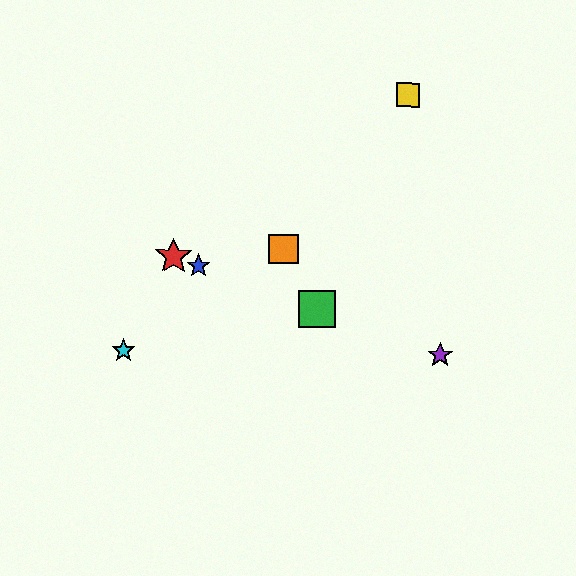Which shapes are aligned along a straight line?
The red star, the blue star, the green square, the purple star are aligned along a straight line.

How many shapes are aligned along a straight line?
4 shapes (the red star, the blue star, the green square, the purple star) are aligned along a straight line.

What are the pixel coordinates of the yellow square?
The yellow square is at (408, 95).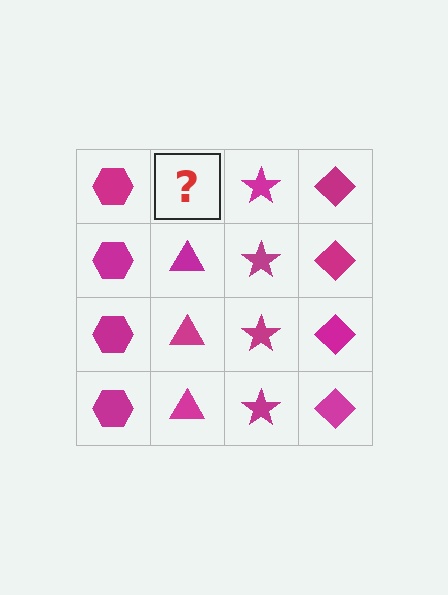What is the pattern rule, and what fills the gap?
The rule is that each column has a consistent shape. The gap should be filled with a magenta triangle.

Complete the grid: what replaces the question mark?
The question mark should be replaced with a magenta triangle.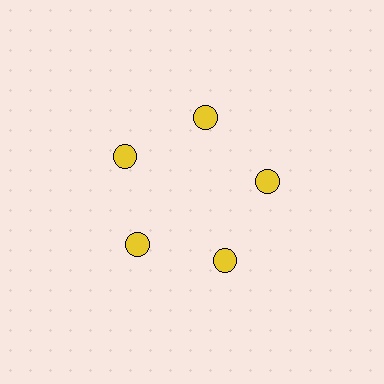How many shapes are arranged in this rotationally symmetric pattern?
There are 5 shapes, arranged in 5 groups of 1.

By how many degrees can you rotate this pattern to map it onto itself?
The pattern maps onto itself every 72 degrees of rotation.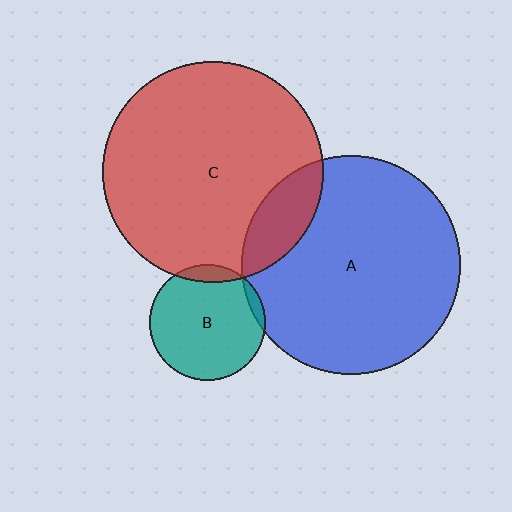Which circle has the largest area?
Circle C (red).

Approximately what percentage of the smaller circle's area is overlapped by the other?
Approximately 5%.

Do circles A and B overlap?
Yes.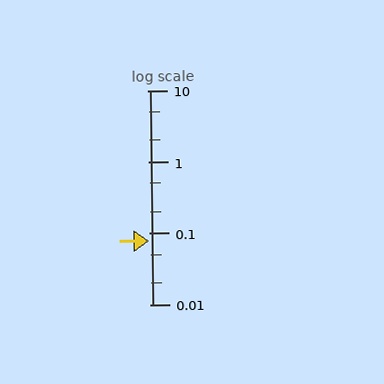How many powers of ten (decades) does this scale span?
The scale spans 3 decades, from 0.01 to 10.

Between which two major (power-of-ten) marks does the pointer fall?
The pointer is between 0.01 and 0.1.